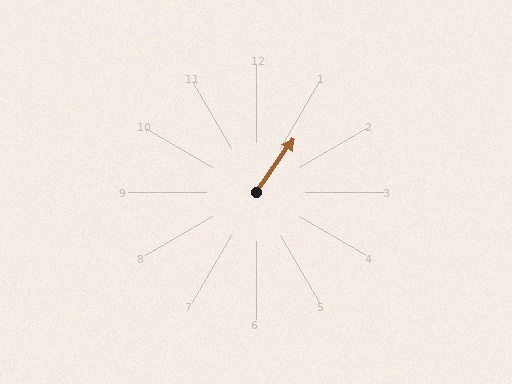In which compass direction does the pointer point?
Northeast.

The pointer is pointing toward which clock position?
Roughly 1 o'clock.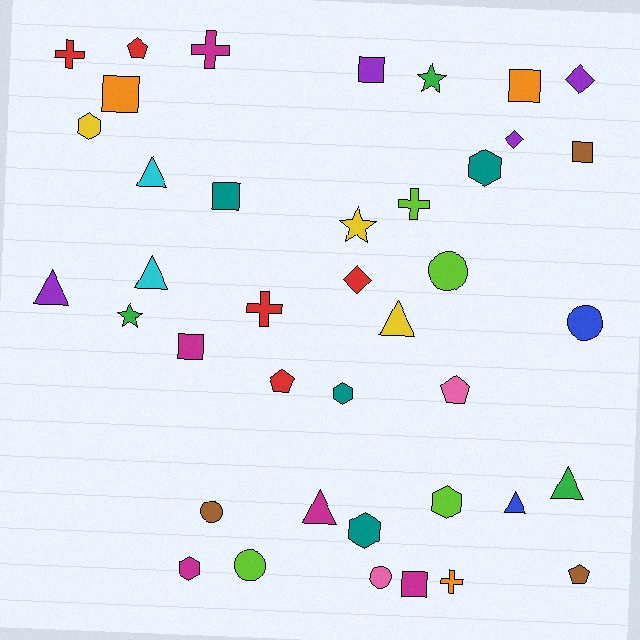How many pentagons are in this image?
There are 4 pentagons.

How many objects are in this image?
There are 40 objects.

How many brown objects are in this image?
There are 3 brown objects.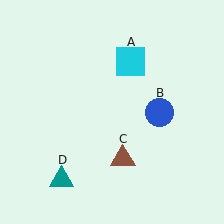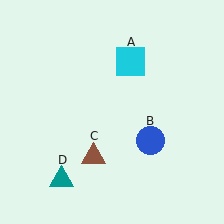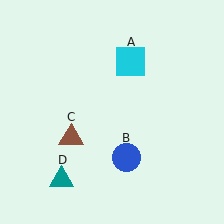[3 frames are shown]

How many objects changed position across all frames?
2 objects changed position: blue circle (object B), brown triangle (object C).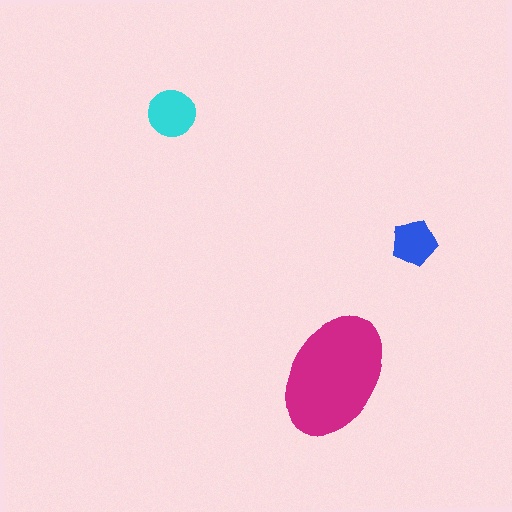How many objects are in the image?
There are 3 objects in the image.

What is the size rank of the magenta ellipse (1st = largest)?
1st.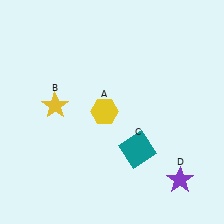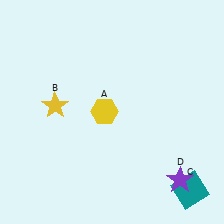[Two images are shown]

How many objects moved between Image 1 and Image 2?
1 object moved between the two images.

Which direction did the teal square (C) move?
The teal square (C) moved right.